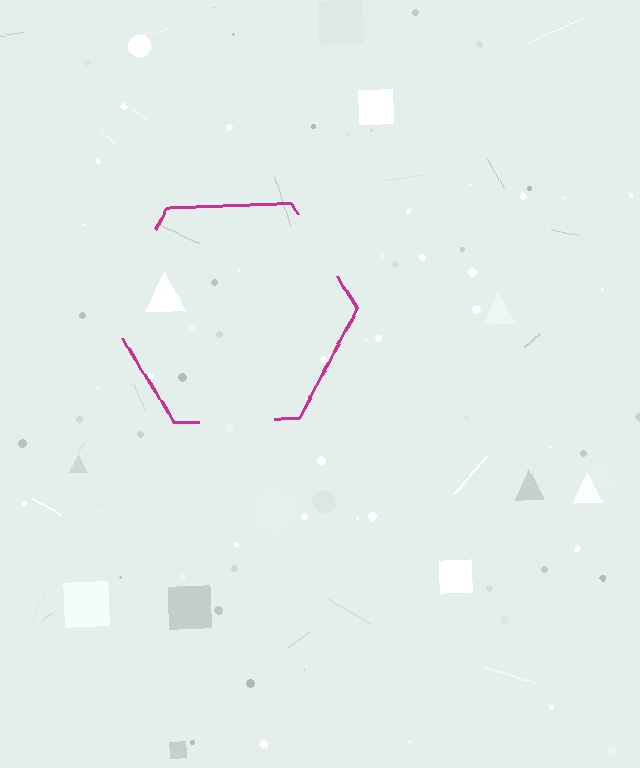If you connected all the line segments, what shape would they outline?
They would outline a hexagon.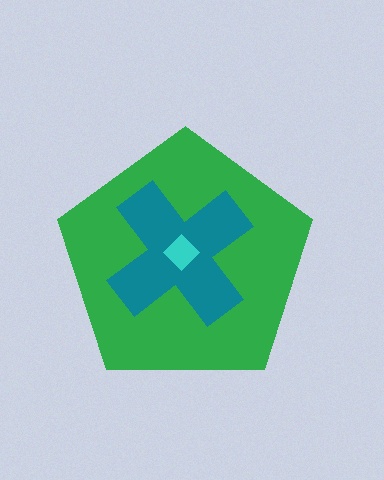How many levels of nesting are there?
3.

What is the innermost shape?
The cyan diamond.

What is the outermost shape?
The green pentagon.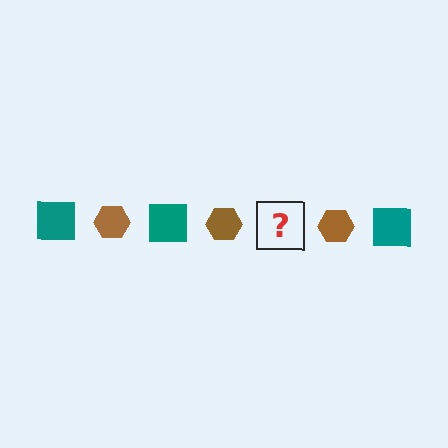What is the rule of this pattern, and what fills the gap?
The rule is that the pattern alternates between teal square and brown hexagon. The gap should be filled with a teal square.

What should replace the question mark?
The question mark should be replaced with a teal square.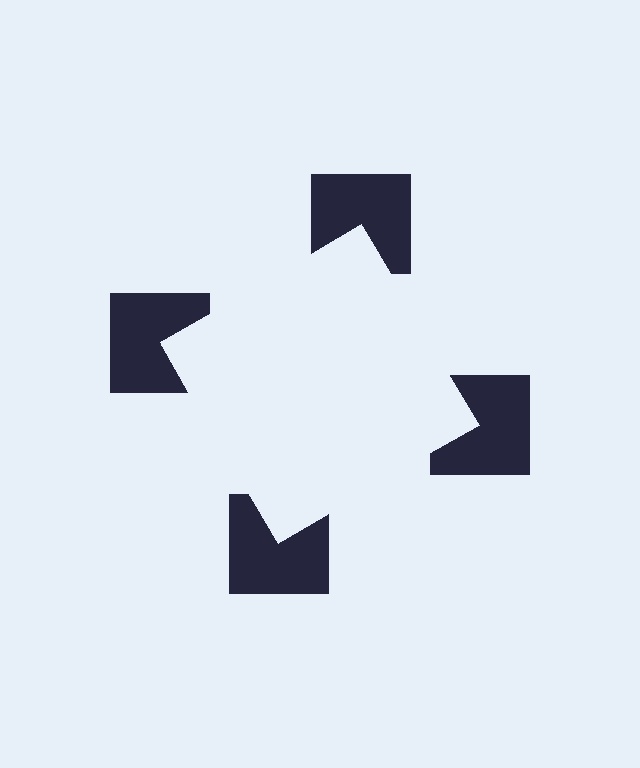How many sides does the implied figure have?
4 sides.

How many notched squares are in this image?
There are 4 — one at each vertex of the illusory square.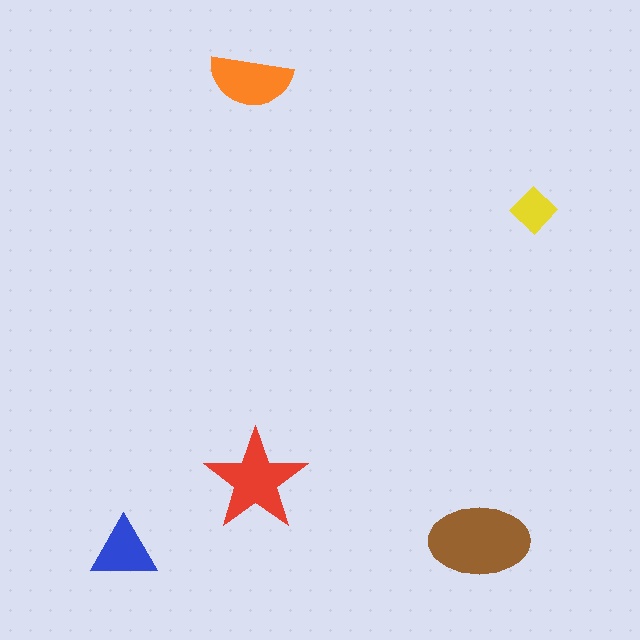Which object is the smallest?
The yellow diamond.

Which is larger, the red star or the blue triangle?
The red star.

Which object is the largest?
The brown ellipse.